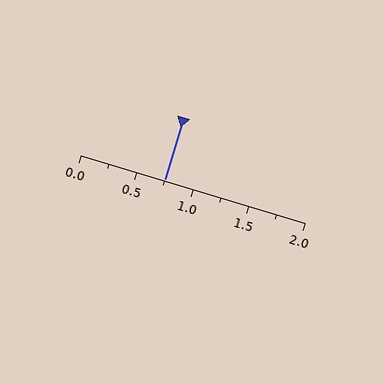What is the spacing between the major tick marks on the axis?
The major ticks are spaced 0.5 apart.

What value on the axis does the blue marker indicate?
The marker indicates approximately 0.75.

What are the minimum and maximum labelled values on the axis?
The axis runs from 0.0 to 2.0.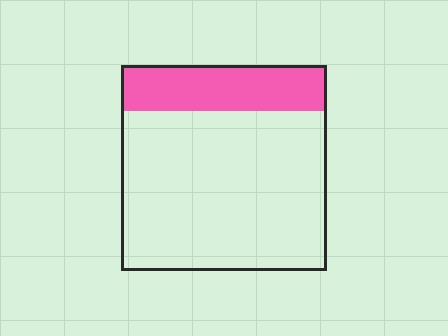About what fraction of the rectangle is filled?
About one fifth (1/5).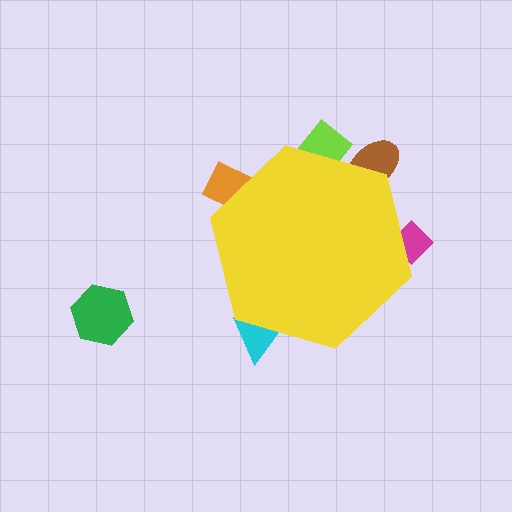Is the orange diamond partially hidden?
Yes, the orange diamond is partially hidden behind the yellow hexagon.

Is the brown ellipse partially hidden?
Yes, the brown ellipse is partially hidden behind the yellow hexagon.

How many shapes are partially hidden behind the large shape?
5 shapes are partially hidden.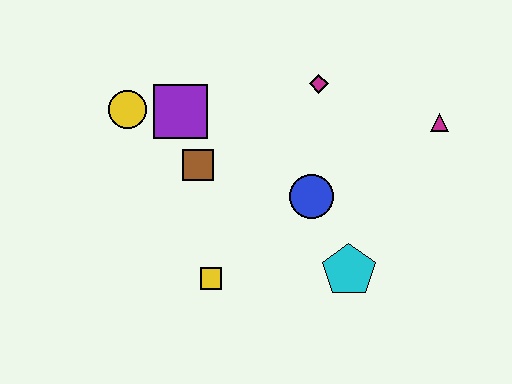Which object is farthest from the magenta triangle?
The yellow circle is farthest from the magenta triangle.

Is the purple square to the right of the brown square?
No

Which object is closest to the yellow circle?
The purple square is closest to the yellow circle.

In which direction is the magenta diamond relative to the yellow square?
The magenta diamond is above the yellow square.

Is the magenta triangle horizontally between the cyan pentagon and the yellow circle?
No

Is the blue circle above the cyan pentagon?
Yes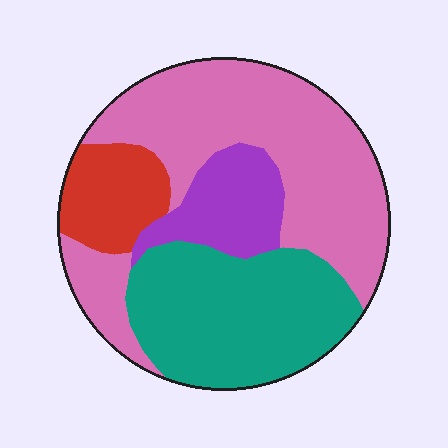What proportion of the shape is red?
Red covers about 10% of the shape.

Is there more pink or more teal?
Pink.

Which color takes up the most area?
Pink, at roughly 45%.